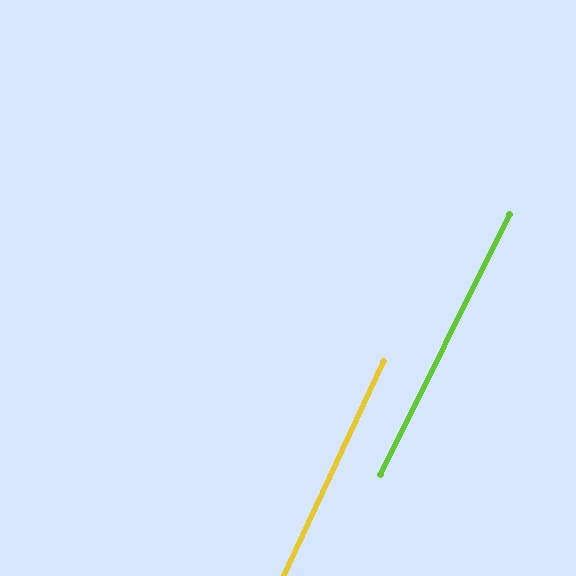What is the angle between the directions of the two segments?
Approximately 1 degree.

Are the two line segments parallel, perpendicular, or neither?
Parallel — their directions differ by only 1.3°.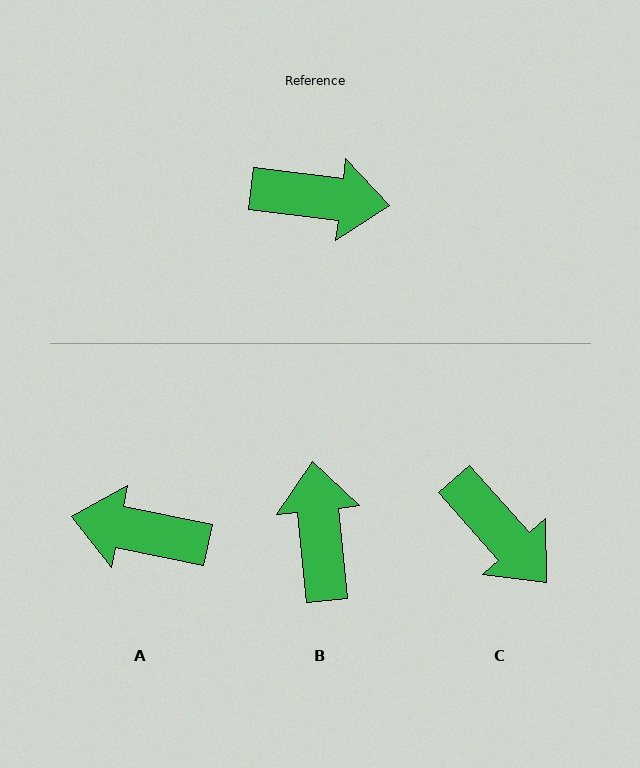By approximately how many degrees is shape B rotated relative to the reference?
Approximately 103 degrees counter-clockwise.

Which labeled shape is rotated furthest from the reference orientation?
A, about 175 degrees away.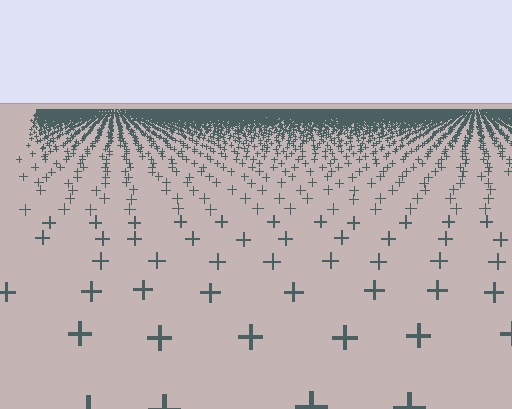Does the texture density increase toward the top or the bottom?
Density increases toward the top.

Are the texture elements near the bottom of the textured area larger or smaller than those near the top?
Larger. Near the bottom, elements are closer to the viewer and appear at a bigger on-screen size.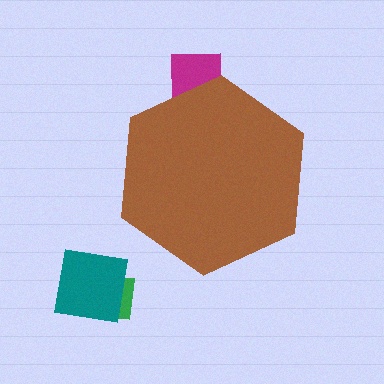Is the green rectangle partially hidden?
No, the green rectangle is fully visible.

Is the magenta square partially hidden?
Yes, the magenta square is partially hidden behind the brown hexagon.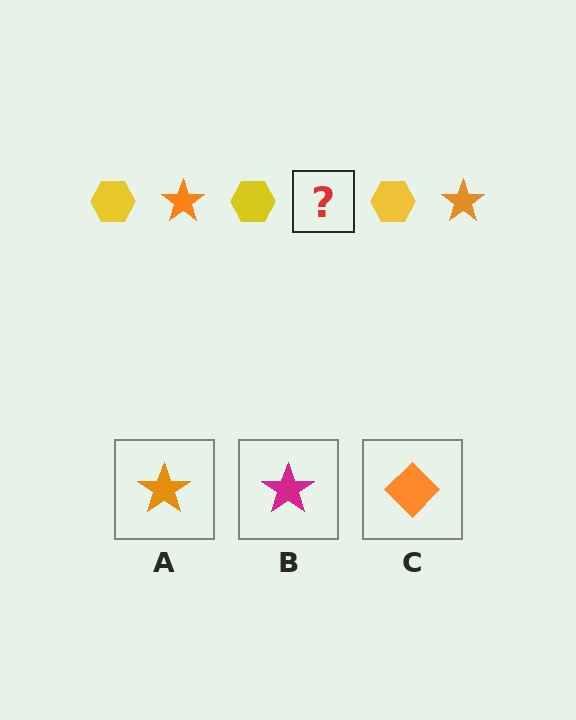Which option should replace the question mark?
Option A.